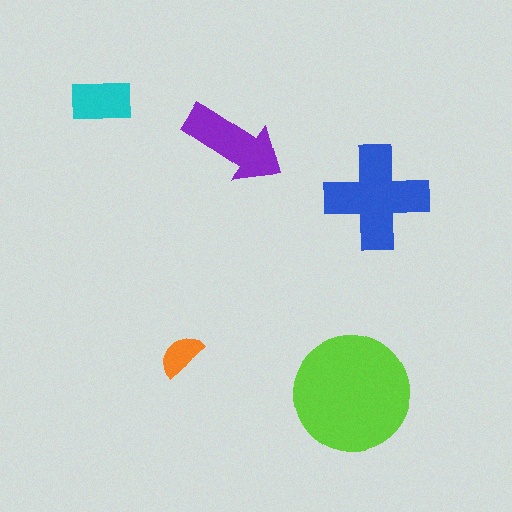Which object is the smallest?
The orange semicircle.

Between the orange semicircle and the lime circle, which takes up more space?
The lime circle.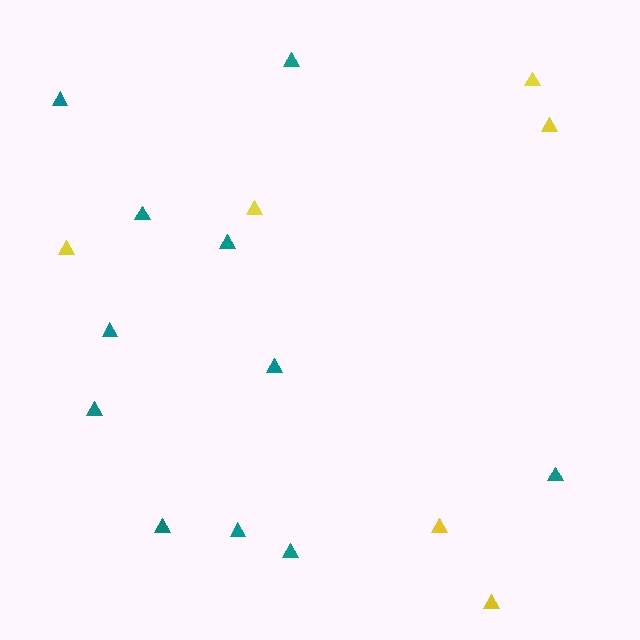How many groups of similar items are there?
There are 2 groups: one group of teal triangles (11) and one group of yellow triangles (6).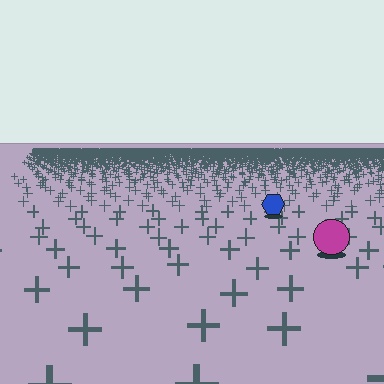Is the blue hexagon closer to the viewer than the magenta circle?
No. The magenta circle is closer — you can tell from the texture gradient: the ground texture is coarser near it.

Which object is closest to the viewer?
The magenta circle is closest. The texture marks near it are larger and more spread out.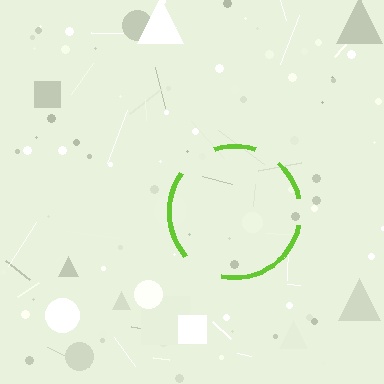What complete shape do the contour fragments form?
The contour fragments form a circle.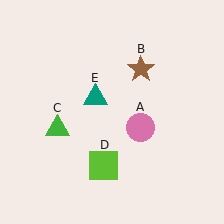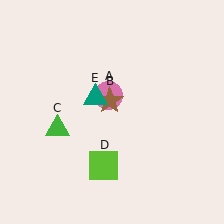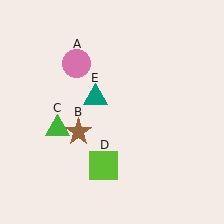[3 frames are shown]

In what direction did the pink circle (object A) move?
The pink circle (object A) moved up and to the left.